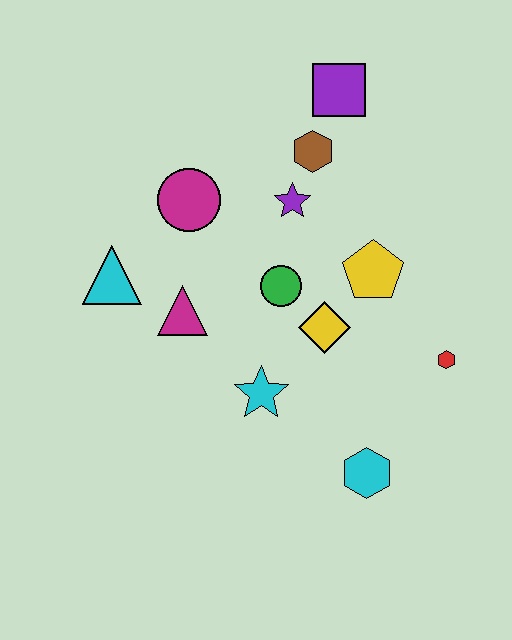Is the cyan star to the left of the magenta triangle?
No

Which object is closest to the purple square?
The brown hexagon is closest to the purple square.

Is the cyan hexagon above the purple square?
No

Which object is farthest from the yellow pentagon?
The cyan triangle is farthest from the yellow pentagon.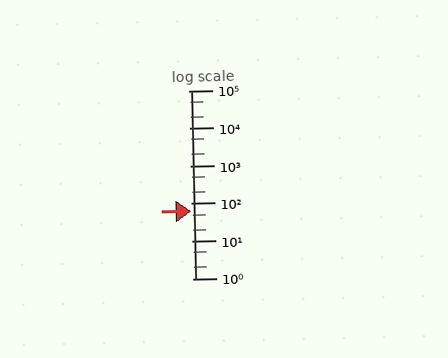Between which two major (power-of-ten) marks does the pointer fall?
The pointer is between 10 and 100.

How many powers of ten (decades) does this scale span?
The scale spans 5 decades, from 1 to 100000.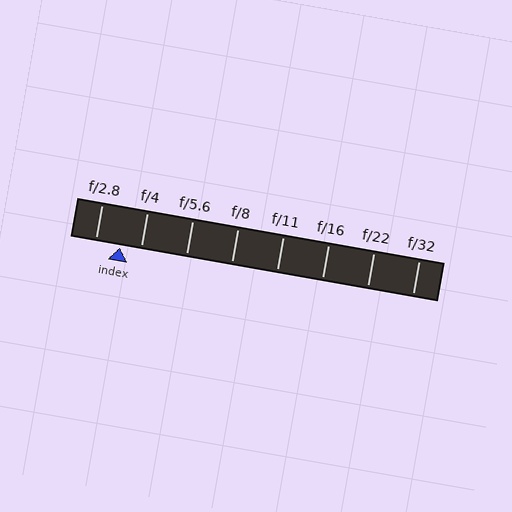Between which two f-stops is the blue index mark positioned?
The index mark is between f/2.8 and f/4.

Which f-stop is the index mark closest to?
The index mark is closest to f/4.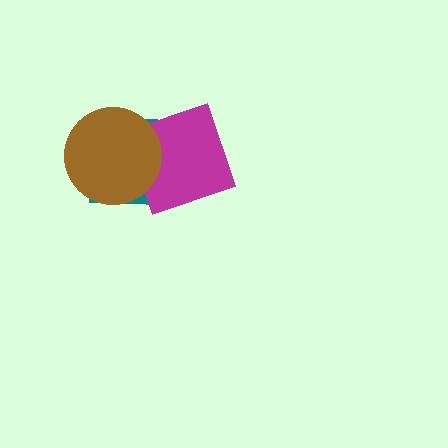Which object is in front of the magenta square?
The brown circle is in front of the magenta square.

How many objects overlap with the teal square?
2 objects overlap with the teal square.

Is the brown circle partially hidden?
No, no other shape covers it.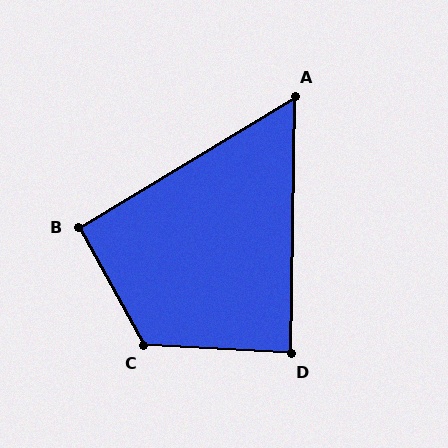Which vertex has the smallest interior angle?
A, at approximately 58 degrees.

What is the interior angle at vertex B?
Approximately 92 degrees (approximately right).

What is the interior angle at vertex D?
Approximately 88 degrees (approximately right).